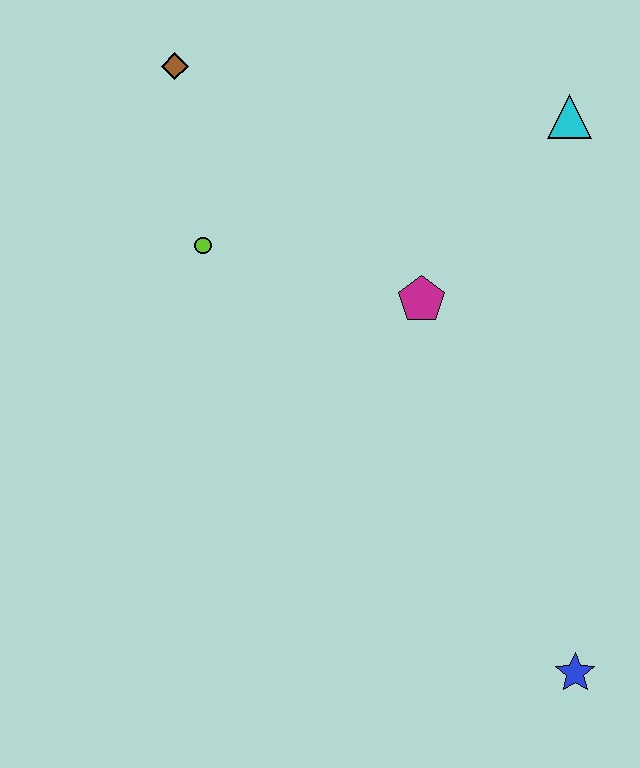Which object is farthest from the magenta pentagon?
The blue star is farthest from the magenta pentagon.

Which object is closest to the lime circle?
The brown diamond is closest to the lime circle.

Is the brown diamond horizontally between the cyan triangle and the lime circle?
No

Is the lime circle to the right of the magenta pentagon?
No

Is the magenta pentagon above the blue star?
Yes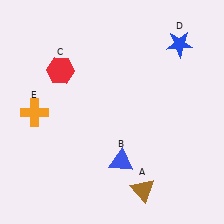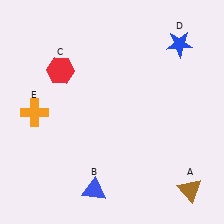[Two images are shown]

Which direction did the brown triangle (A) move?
The brown triangle (A) moved right.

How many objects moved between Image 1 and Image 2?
2 objects moved between the two images.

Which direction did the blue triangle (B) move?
The blue triangle (B) moved down.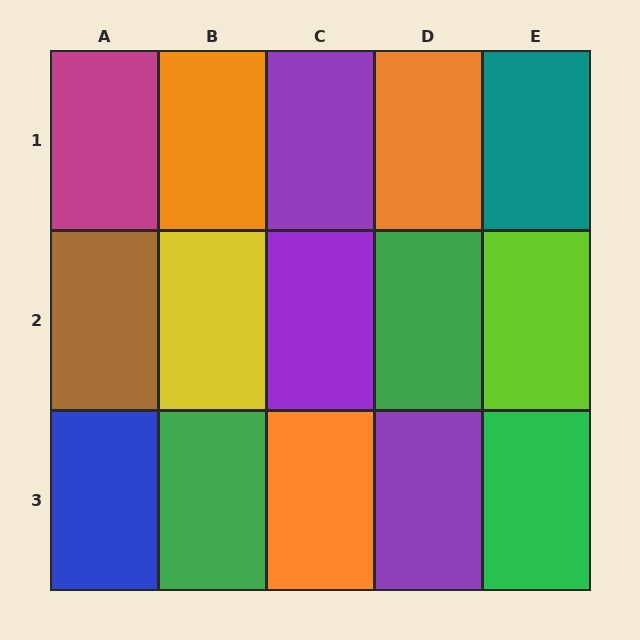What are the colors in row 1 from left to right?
Magenta, orange, purple, orange, teal.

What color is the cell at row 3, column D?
Purple.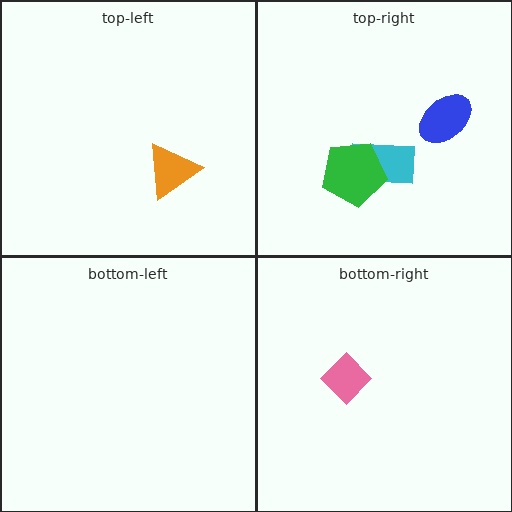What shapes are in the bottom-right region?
The pink diamond.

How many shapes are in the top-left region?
1.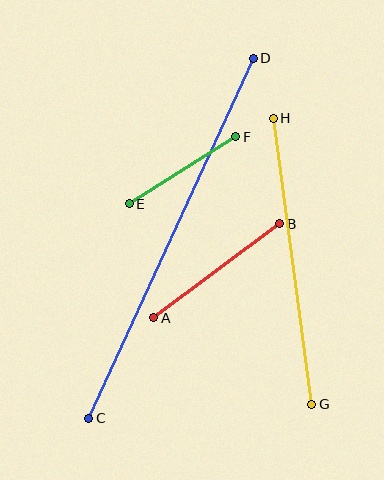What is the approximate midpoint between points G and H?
The midpoint is at approximately (292, 261) pixels.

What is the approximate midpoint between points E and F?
The midpoint is at approximately (183, 170) pixels.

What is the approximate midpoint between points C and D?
The midpoint is at approximately (171, 238) pixels.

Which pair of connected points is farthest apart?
Points C and D are farthest apart.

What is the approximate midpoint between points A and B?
The midpoint is at approximately (217, 271) pixels.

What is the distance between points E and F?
The distance is approximately 126 pixels.